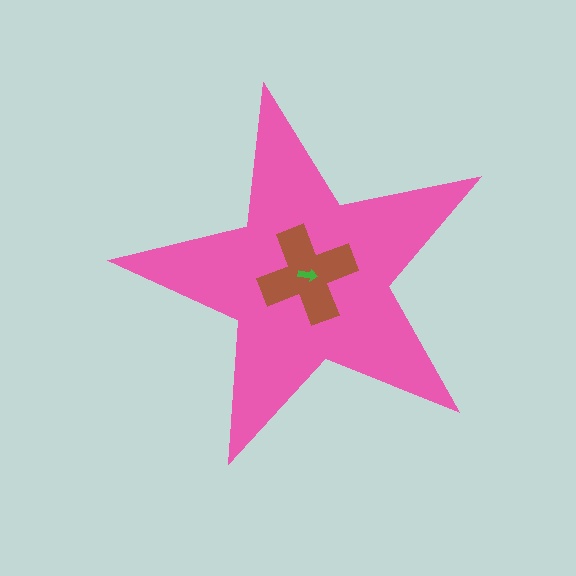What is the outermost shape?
The pink star.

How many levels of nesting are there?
3.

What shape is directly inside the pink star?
The brown cross.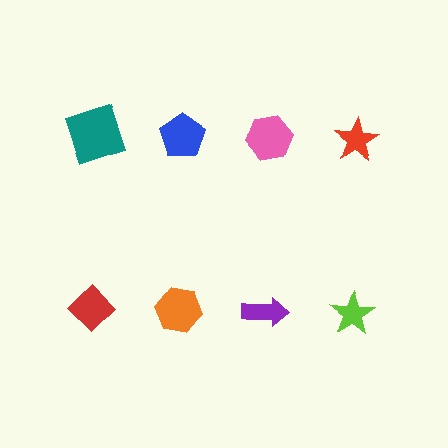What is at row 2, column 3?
A purple arrow.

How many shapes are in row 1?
4 shapes.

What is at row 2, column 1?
A red diamond.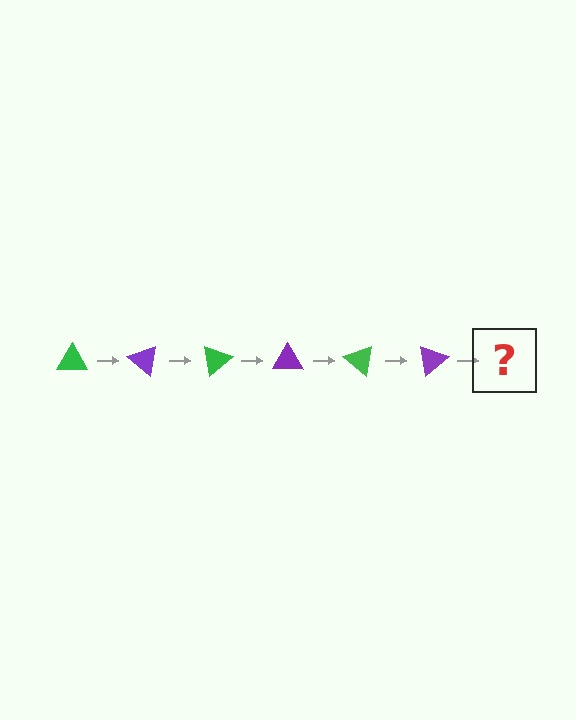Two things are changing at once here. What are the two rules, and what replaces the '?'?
The two rules are that it rotates 40 degrees each step and the color cycles through green and purple. The '?' should be a green triangle, rotated 240 degrees from the start.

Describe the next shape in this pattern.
It should be a green triangle, rotated 240 degrees from the start.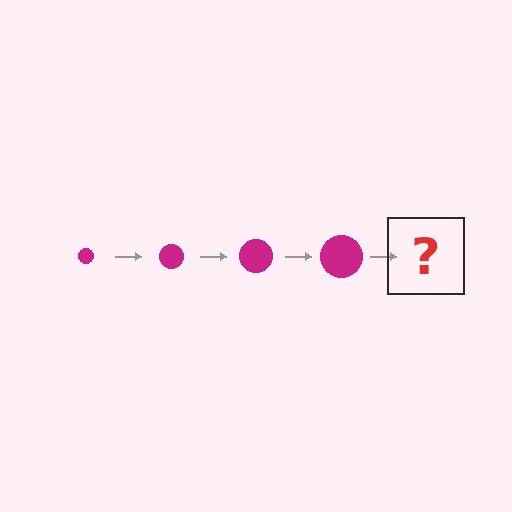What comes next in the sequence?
The next element should be a magenta circle, larger than the previous one.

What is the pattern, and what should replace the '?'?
The pattern is that the circle gets progressively larger each step. The '?' should be a magenta circle, larger than the previous one.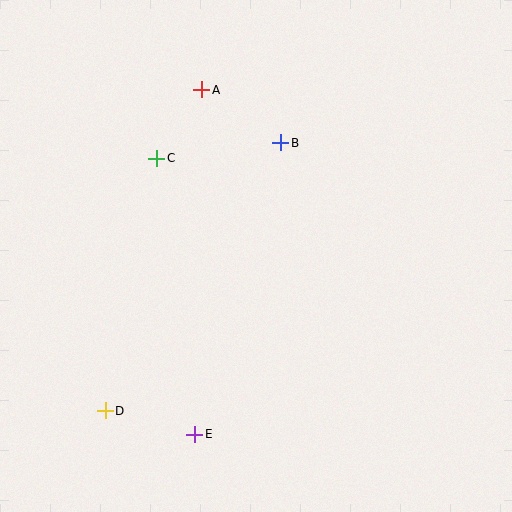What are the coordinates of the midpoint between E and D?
The midpoint between E and D is at (150, 423).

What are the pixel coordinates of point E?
Point E is at (195, 434).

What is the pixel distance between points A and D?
The distance between A and D is 335 pixels.